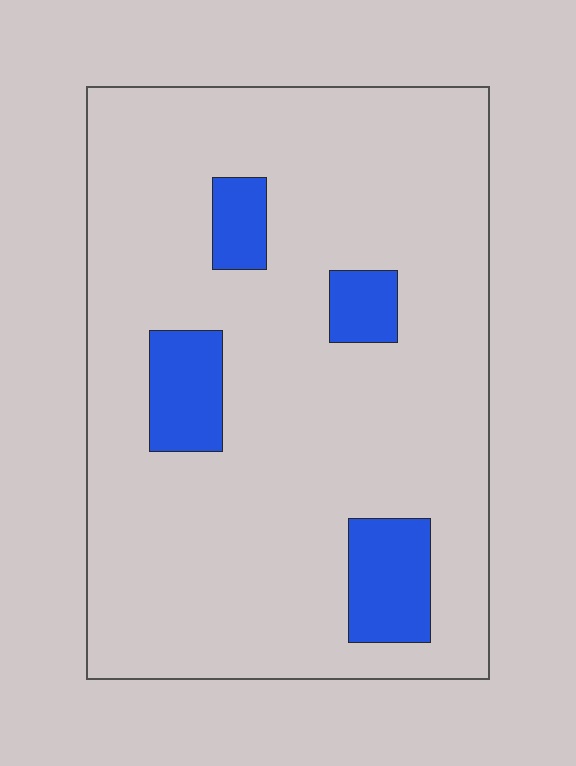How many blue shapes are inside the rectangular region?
4.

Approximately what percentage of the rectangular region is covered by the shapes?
Approximately 10%.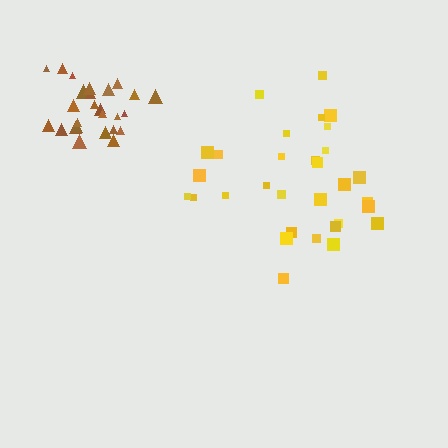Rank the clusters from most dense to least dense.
brown, yellow.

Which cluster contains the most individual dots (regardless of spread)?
Yellow (31).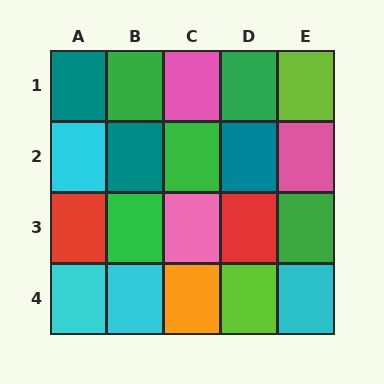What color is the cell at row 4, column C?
Orange.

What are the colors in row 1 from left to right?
Teal, green, pink, green, lime.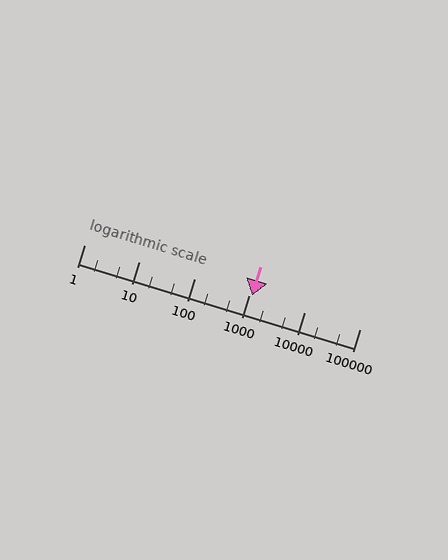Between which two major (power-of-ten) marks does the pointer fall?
The pointer is between 1000 and 10000.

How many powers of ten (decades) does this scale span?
The scale spans 5 decades, from 1 to 100000.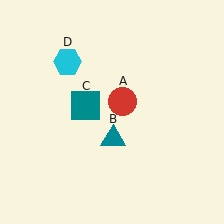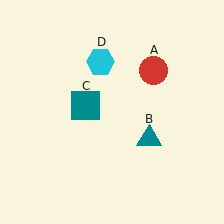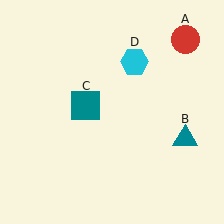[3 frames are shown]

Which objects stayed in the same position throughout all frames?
Teal square (object C) remained stationary.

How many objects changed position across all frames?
3 objects changed position: red circle (object A), teal triangle (object B), cyan hexagon (object D).